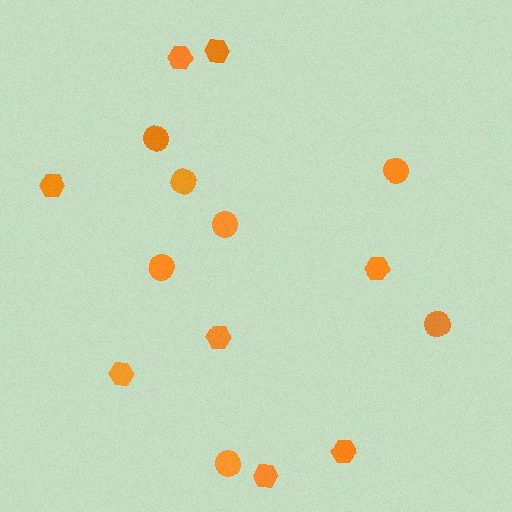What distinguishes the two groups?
There are 2 groups: one group of circles (7) and one group of hexagons (8).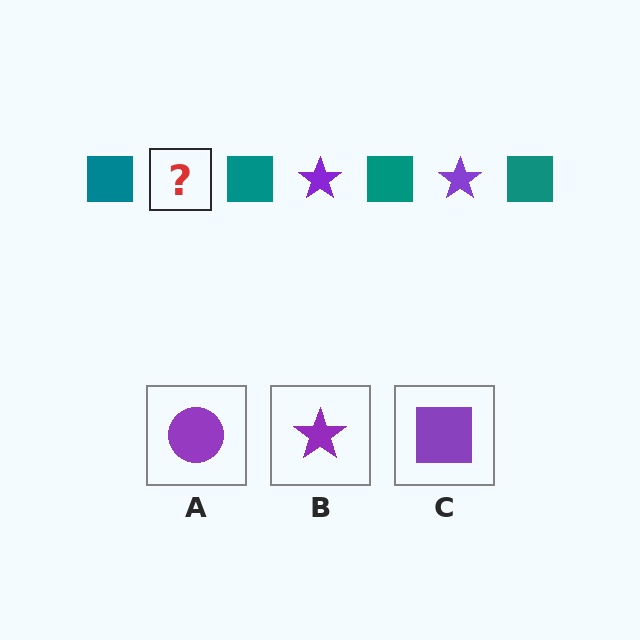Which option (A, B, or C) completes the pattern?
B.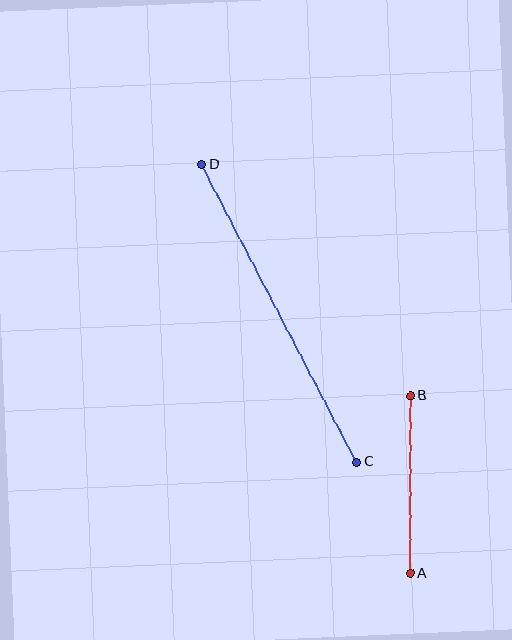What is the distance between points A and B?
The distance is approximately 178 pixels.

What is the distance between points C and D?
The distance is approximately 336 pixels.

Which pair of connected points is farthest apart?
Points C and D are farthest apart.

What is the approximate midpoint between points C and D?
The midpoint is at approximately (280, 313) pixels.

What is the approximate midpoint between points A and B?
The midpoint is at approximately (411, 485) pixels.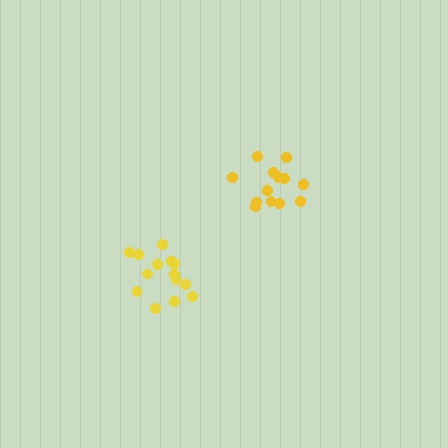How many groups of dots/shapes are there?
There are 2 groups.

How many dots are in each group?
Group 1: 13 dots, Group 2: 14 dots (27 total).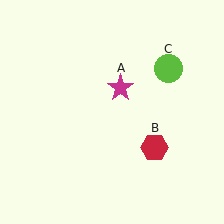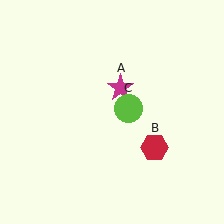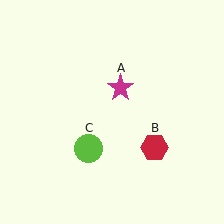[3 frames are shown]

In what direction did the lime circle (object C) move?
The lime circle (object C) moved down and to the left.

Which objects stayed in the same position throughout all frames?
Magenta star (object A) and red hexagon (object B) remained stationary.